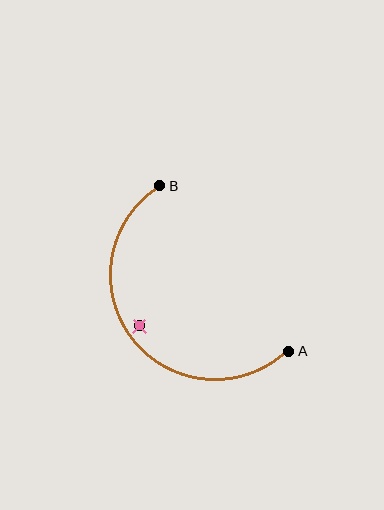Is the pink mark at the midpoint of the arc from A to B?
No — the pink mark does not lie on the arc at all. It sits slightly inside the curve.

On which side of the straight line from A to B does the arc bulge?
The arc bulges below and to the left of the straight line connecting A and B.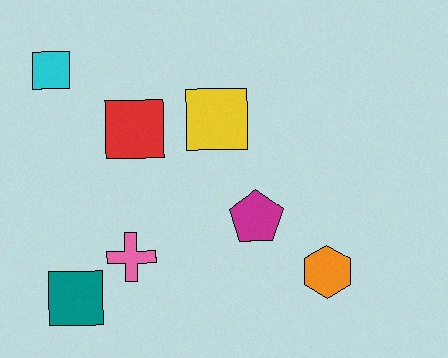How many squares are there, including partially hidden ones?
There are 4 squares.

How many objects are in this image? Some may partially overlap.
There are 7 objects.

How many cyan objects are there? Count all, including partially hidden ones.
There is 1 cyan object.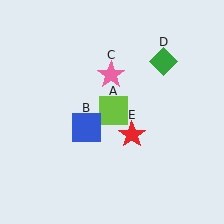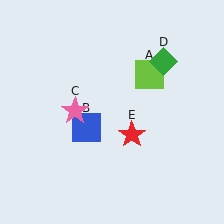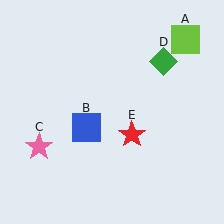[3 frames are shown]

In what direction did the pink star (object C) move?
The pink star (object C) moved down and to the left.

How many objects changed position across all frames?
2 objects changed position: lime square (object A), pink star (object C).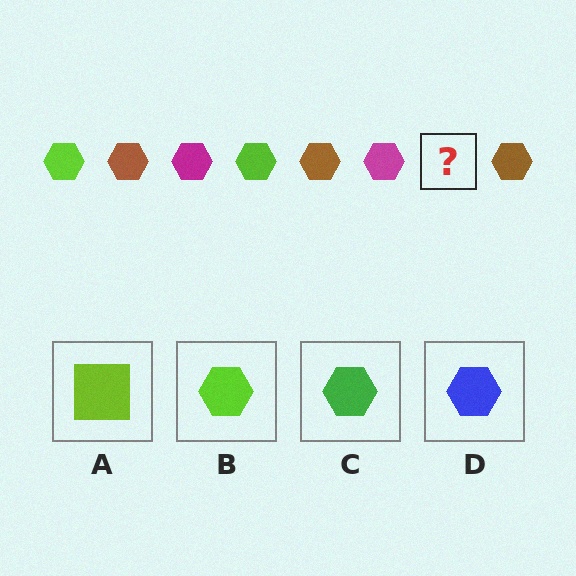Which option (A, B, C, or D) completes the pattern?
B.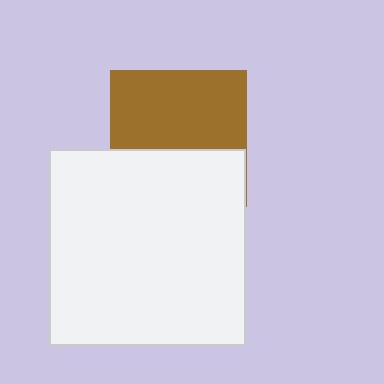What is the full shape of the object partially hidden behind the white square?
The partially hidden object is a brown square.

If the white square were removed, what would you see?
You would see the complete brown square.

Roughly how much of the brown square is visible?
About half of it is visible (roughly 59%).